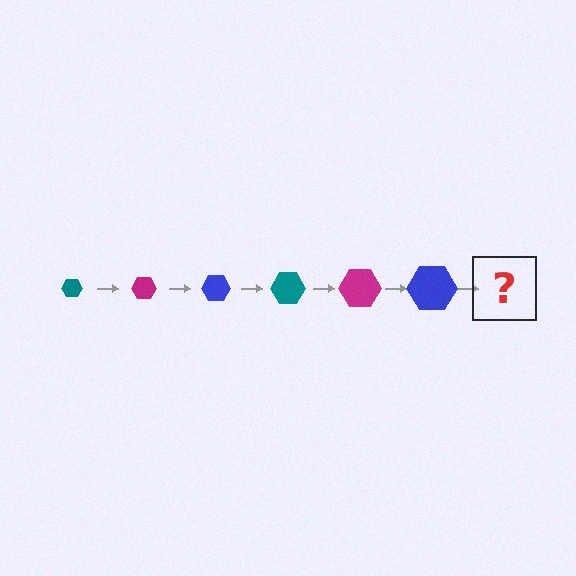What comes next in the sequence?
The next element should be a teal hexagon, larger than the previous one.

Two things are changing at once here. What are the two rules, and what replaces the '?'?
The two rules are that the hexagon grows larger each step and the color cycles through teal, magenta, and blue. The '?' should be a teal hexagon, larger than the previous one.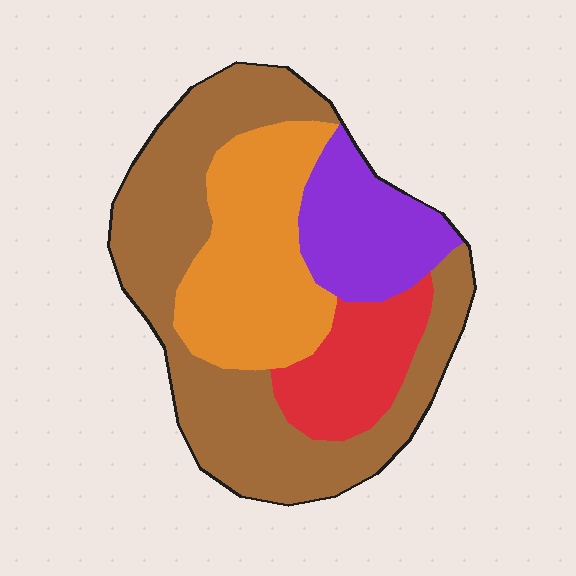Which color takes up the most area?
Brown, at roughly 45%.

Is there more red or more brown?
Brown.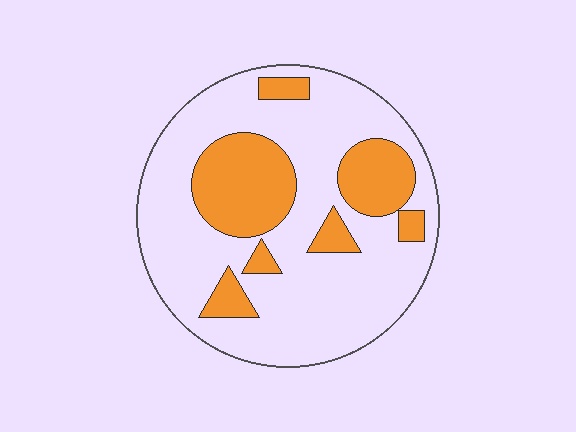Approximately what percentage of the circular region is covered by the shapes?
Approximately 25%.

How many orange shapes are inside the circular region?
7.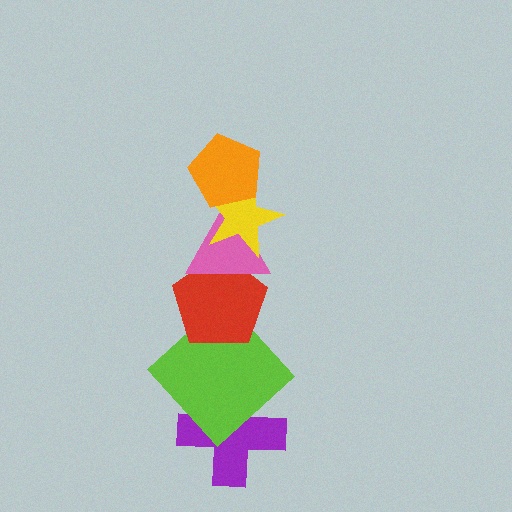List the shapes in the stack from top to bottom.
From top to bottom: the orange pentagon, the yellow star, the pink triangle, the red pentagon, the lime diamond, the purple cross.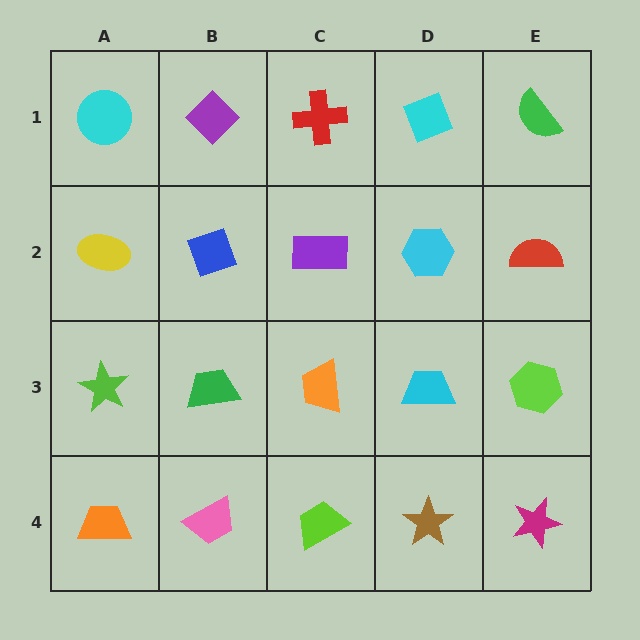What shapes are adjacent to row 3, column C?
A purple rectangle (row 2, column C), a lime trapezoid (row 4, column C), a green trapezoid (row 3, column B), a cyan trapezoid (row 3, column D).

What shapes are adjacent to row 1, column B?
A blue diamond (row 2, column B), a cyan circle (row 1, column A), a red cross (row 1, column C).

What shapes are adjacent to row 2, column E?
A green semicircle (row 1, column E), a lime hexagon (row 3, column E), a cyan hexagon (row 2, column D).